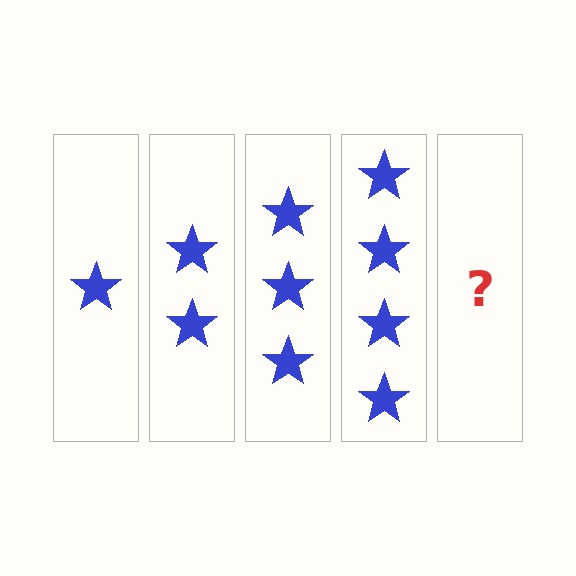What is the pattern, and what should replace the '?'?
The pattern is that each step adds one more star. The '?' should be 5 stars.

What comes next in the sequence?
The next element should be 5 stars.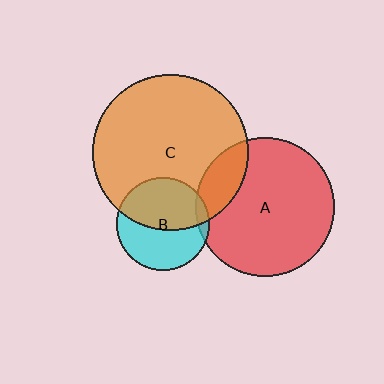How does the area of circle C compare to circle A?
Approximately 1.3 times.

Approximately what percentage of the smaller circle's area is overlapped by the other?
Approximately 15%.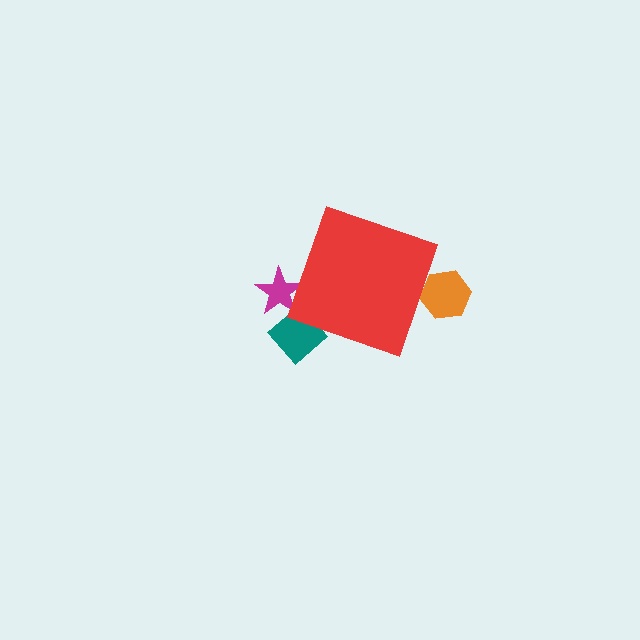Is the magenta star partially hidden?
Yes, the magenta star is partially hidden behind the red diamond.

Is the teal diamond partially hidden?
Yes, the teal diamond is partially hidden behind the red diamond.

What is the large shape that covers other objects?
A red diamond.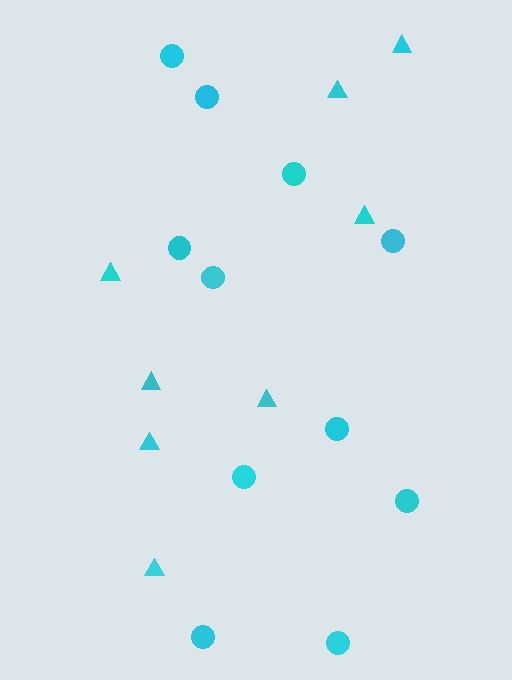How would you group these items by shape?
There are 2 groups: one group of circles (11) and one group of triangles (8).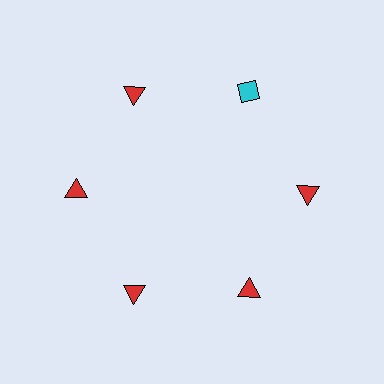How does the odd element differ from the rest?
It differs in both color (cyan instead of red) and shape (diamond instead of triangle).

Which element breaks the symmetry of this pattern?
The cyan diamond at roughly the 1 o'clock position breaks the symmetry. All other shapes are red triangles.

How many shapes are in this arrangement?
There are 6 shapes arranged in a ring pattern.